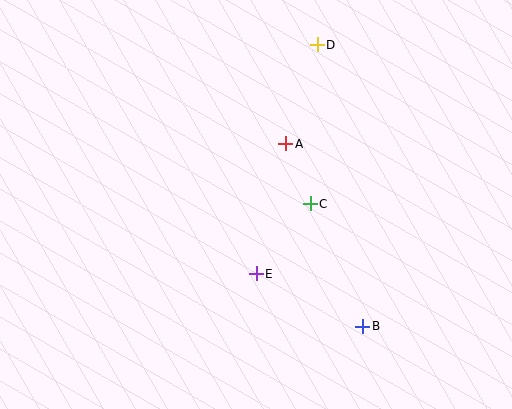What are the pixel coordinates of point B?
Point B is at (363, 327).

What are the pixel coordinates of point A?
Point A is at (286, 144).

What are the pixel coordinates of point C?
Point C is at (310, 204).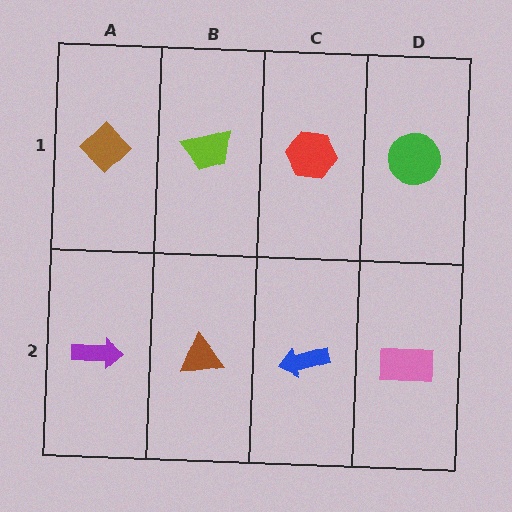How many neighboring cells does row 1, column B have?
3.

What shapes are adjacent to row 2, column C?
A red hexagon (row 1, column C), a brown triangle (row 2, column B), a pink rectangle (row 2, column D).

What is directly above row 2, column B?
A lime trapezoid.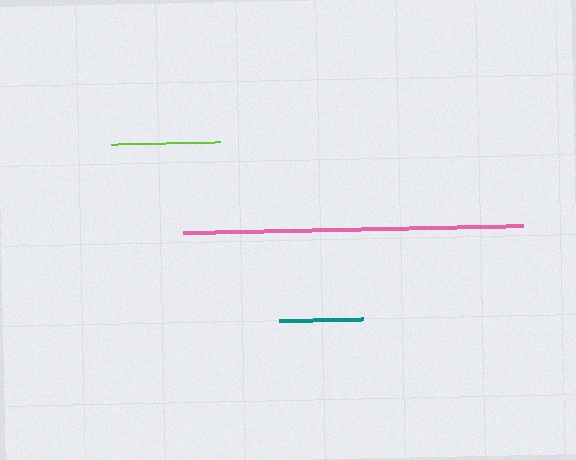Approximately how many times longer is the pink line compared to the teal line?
The pink line is approximately 4.1 times the length of the teal line.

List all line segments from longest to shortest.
From longest to shortest: pink, lime, teal.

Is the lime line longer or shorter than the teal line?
The lime line is longer than the teal line.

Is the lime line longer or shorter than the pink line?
The pink line is longer than the lime line.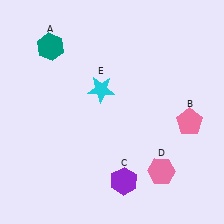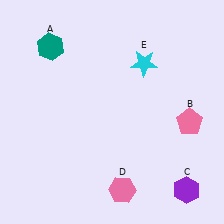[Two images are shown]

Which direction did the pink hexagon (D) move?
The pink hexagon (D) moved left.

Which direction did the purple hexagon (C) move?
The purple hexagon (C) moved right.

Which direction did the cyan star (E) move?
The cyan star (E) moved right.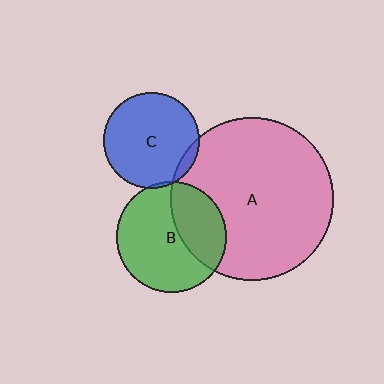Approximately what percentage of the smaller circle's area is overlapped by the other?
Approximately 5%.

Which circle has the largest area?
Circle A (pink).